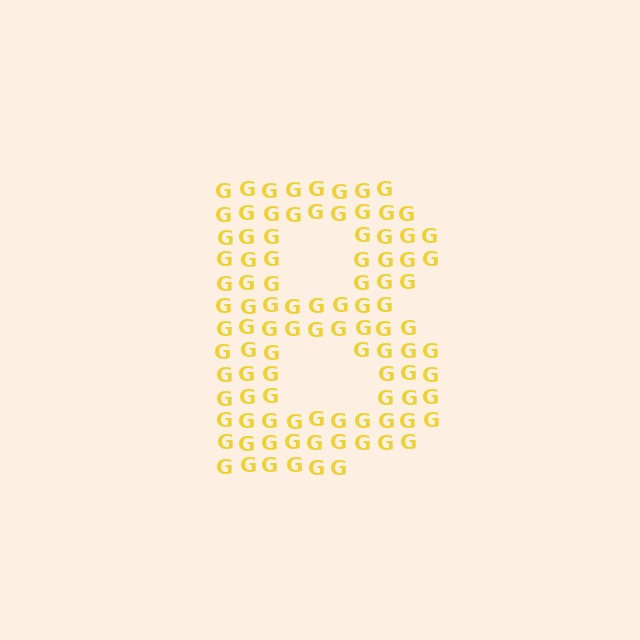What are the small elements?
The small elements are letter G's.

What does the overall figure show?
The overall figure shows the letter B.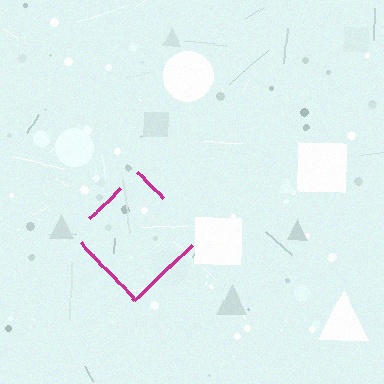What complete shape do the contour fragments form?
The contour fragments form a diamond.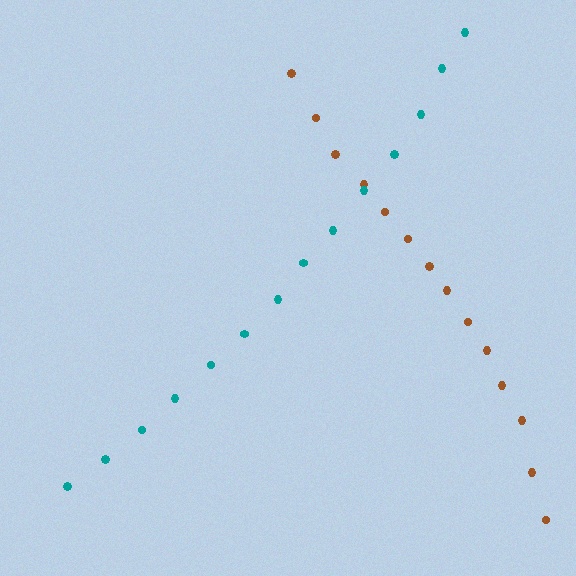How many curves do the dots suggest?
There are 2 distinct paths.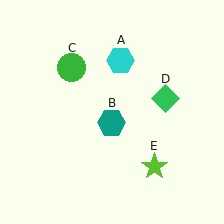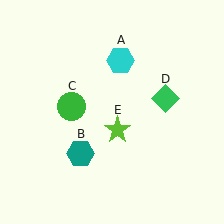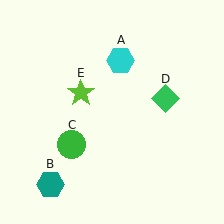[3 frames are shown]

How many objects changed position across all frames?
3 objects changed position: teal hexagon (object B), green circle (object C), lime star (object E).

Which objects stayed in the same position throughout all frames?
Cyan hexagon (object A) and green diamond (object D) remained stationary.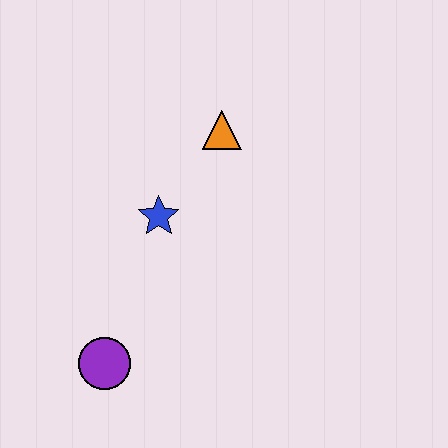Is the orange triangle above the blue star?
Yes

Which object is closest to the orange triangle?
The blue star is closest to the orange triangle.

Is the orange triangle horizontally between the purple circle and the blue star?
No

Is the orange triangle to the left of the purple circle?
No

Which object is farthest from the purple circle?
The orange triangle is farthest from the purple circle.